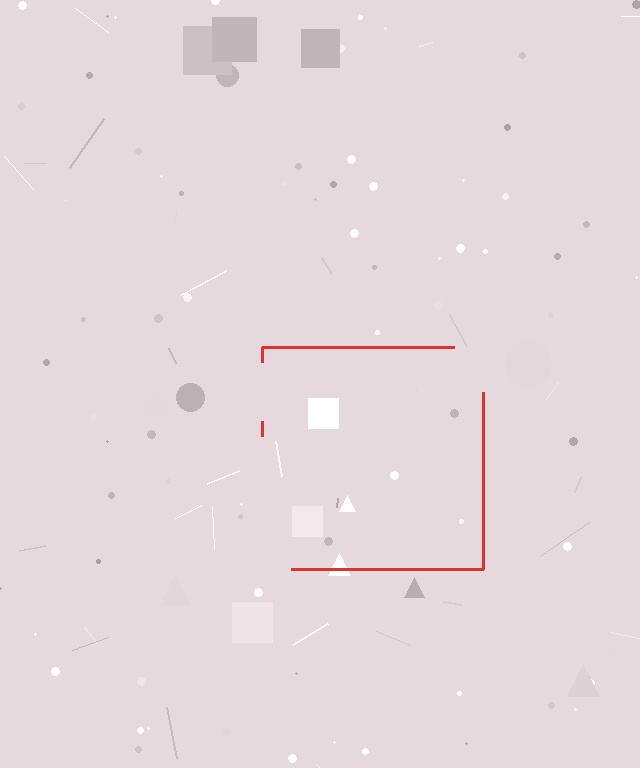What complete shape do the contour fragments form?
The contour fragments form a square.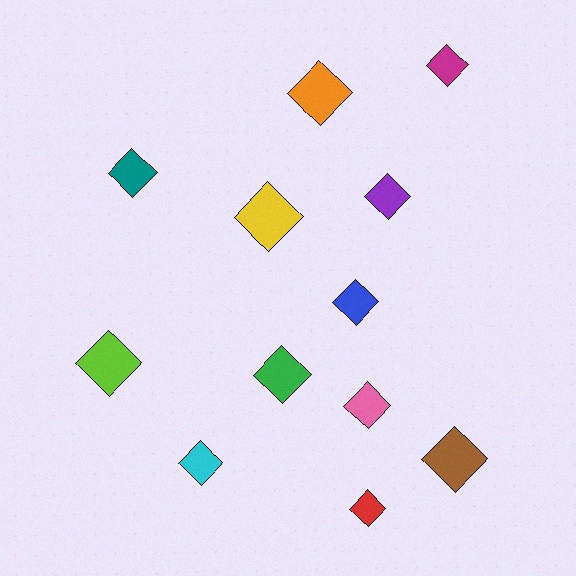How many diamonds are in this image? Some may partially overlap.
There are 12 diamonds.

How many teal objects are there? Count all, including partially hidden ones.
There is 1 teal object.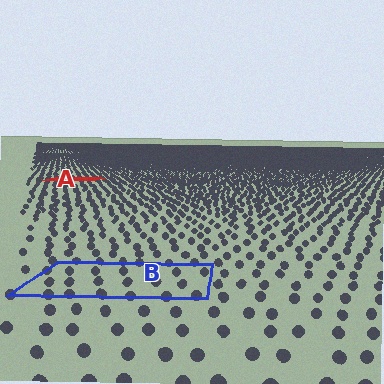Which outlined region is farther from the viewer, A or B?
Region A is farther from the viewer — the texture elements inside it appear smaller and more densely packed.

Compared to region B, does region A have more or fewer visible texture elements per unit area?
Region A has more texture elements per unit area — they are packed more densely because it is farther away.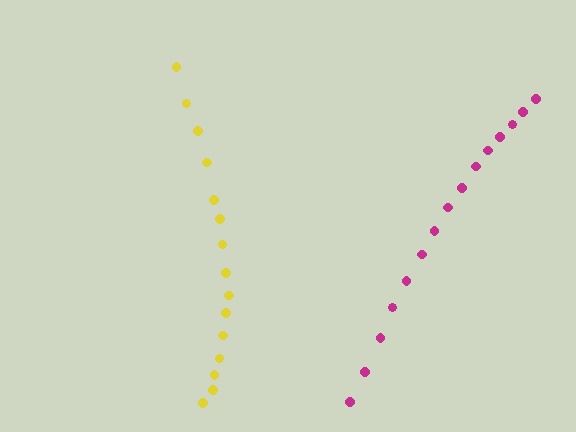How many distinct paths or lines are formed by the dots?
There are 2 distinct paths.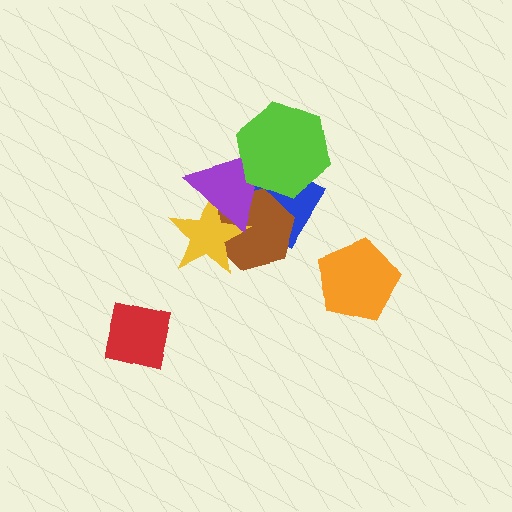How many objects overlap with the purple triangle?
4 objects overlap with the purple triangle.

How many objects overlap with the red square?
0 objects overlap with the red square.